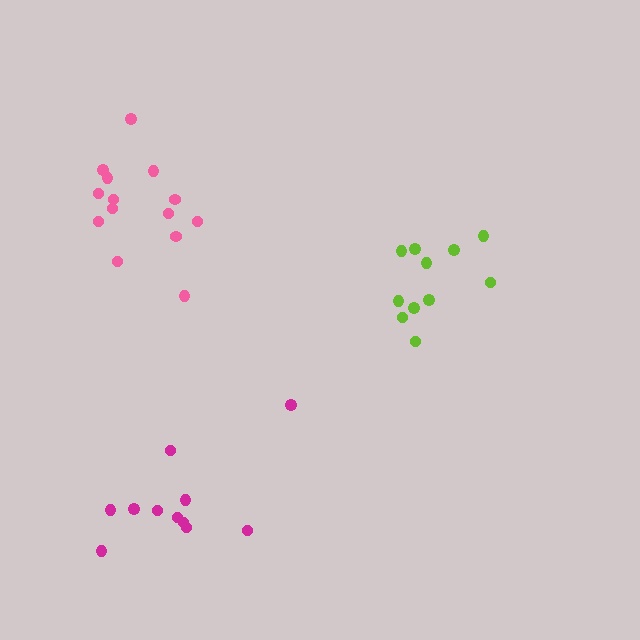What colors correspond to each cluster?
The clusters are colored: pink, lime, magenta.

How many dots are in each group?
Group 1: 14 dots, Group 2: 11 dots, Group 3: 11 dots (36 total).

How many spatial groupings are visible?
There are 3 spatial groupings.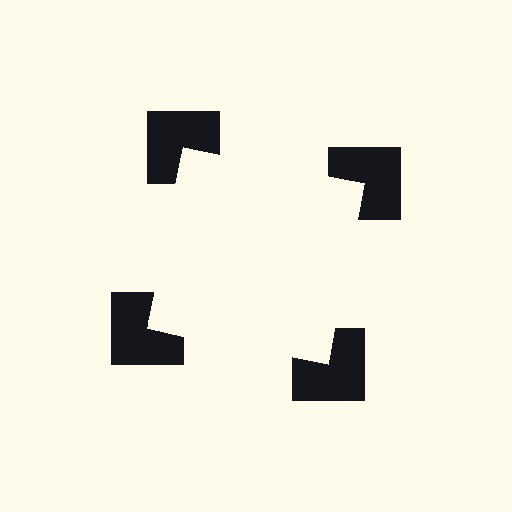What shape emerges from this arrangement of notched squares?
An illusory square — its edges are inferred from the aligned wedge cuts in the notched squares, not physically drawn.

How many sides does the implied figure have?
4 sides.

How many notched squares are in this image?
There are 4 — one at each vertex of the illusory square.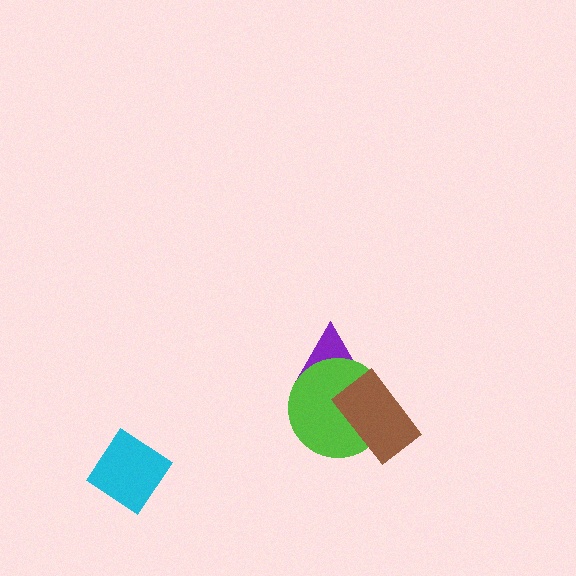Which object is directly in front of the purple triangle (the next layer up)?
The lime circle is directly in front of the purple triangle.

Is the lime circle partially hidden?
Yes, it is partially covered by another shape.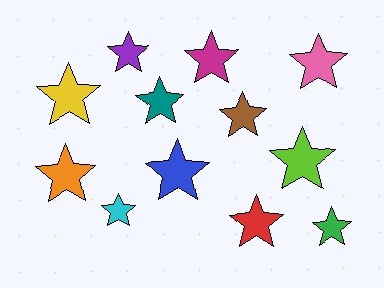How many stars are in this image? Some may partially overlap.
There are 12 stars.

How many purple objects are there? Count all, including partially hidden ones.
There is 1 purple object.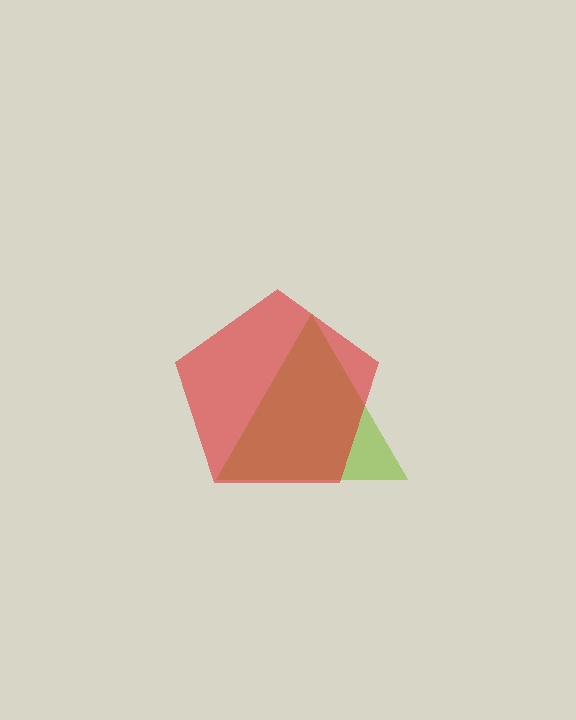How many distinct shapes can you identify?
There are 2 distinct shapes: a lime triangle, a red pentagon.